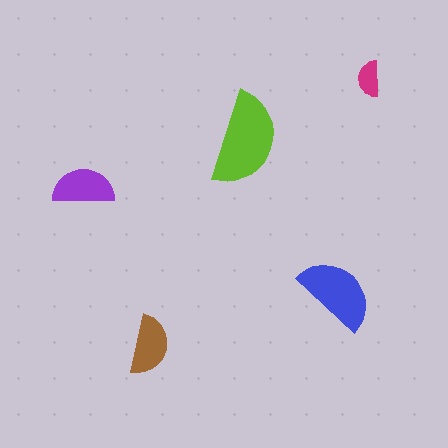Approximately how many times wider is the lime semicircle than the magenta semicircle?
About 2.5 times wider.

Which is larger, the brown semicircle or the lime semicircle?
The lime one.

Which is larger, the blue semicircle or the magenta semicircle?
The blue one.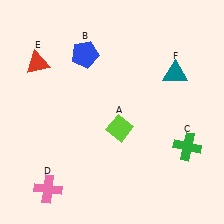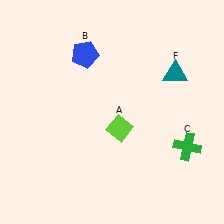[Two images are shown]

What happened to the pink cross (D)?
The pink cross (D) was removed in Image 2. It was in the bottom-left area of Image 1.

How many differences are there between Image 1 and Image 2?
There are 2 differences between the two images.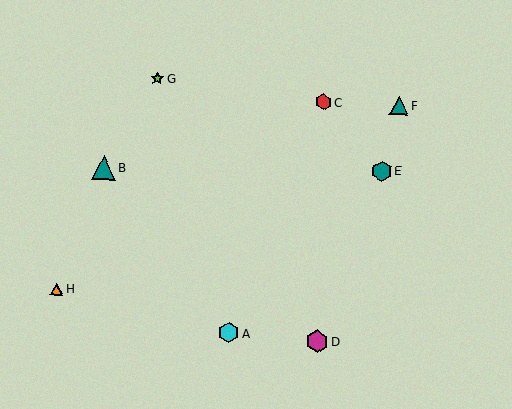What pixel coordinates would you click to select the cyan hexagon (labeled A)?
Click at (229, 333) to select the cyan hexagon A.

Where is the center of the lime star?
The center of the lime star is at (157, 78).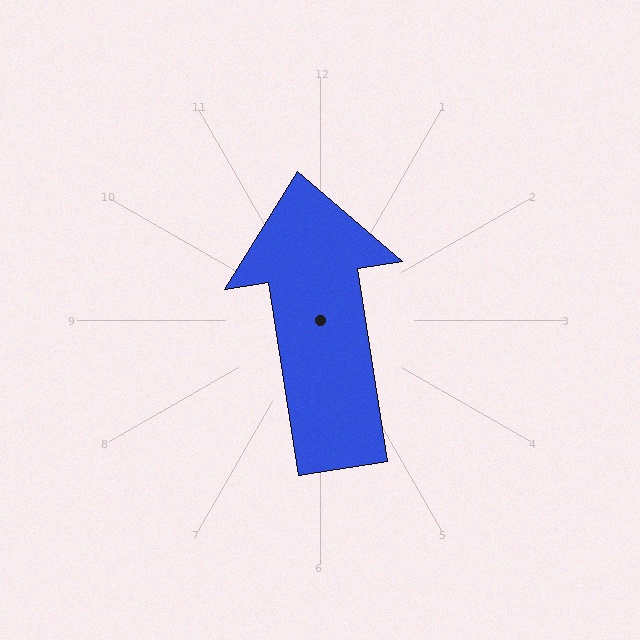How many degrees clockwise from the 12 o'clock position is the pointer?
Approximately 351 degrees.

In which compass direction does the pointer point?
North.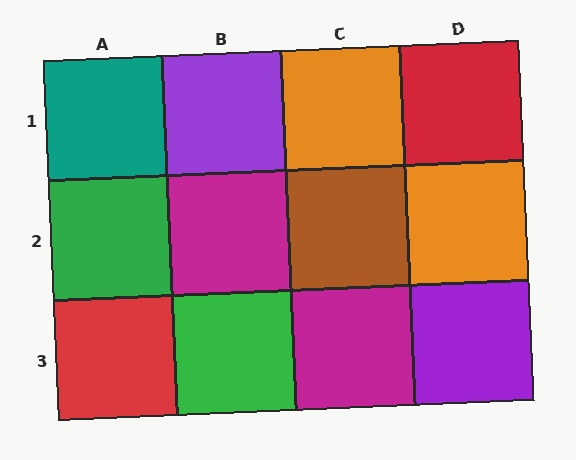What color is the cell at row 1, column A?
Teal.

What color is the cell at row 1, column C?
Orange.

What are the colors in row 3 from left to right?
Red, green, magenta, purple.